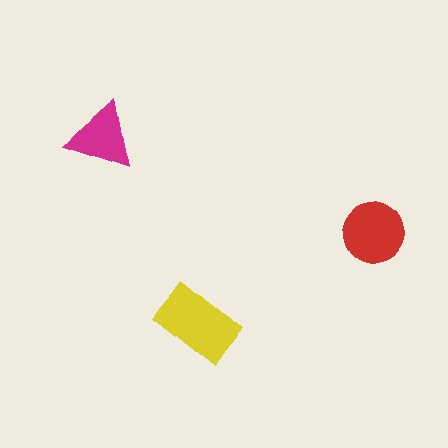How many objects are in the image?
There are 3 objects in the image.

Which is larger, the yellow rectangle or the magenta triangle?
The yellow rectangle.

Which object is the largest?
The yellow rectangle.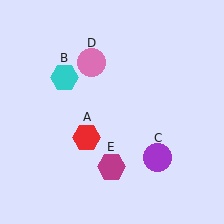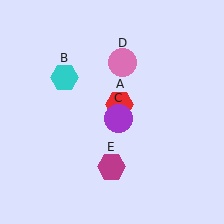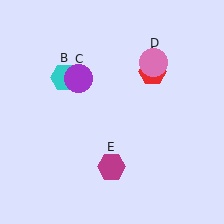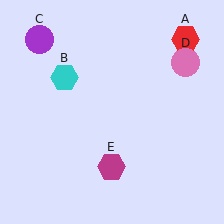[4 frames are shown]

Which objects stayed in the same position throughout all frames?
Cyan hexagon (object B) and magenta hexagon (object E) remained stationary.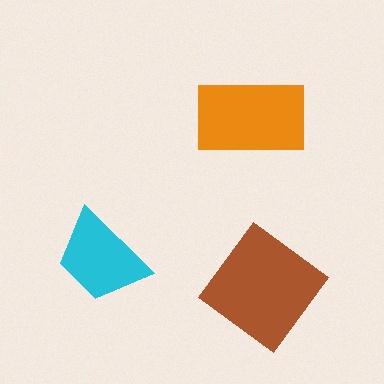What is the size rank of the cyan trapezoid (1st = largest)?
3rd.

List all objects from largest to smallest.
The brown diamond, the orange rectangle, the cyan trapezoid.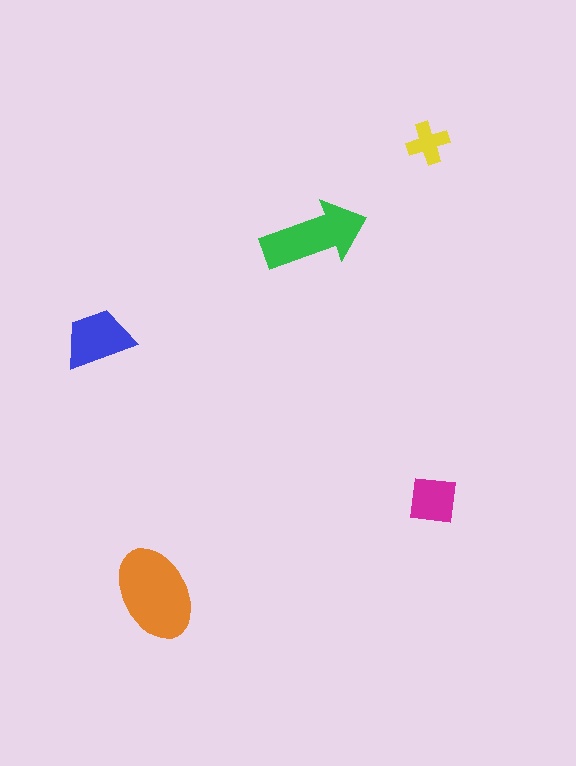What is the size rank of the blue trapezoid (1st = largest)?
3rd.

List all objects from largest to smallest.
The orange ellipse, the green arrow, the blue trapezoid, the magenta square, the yellow cross.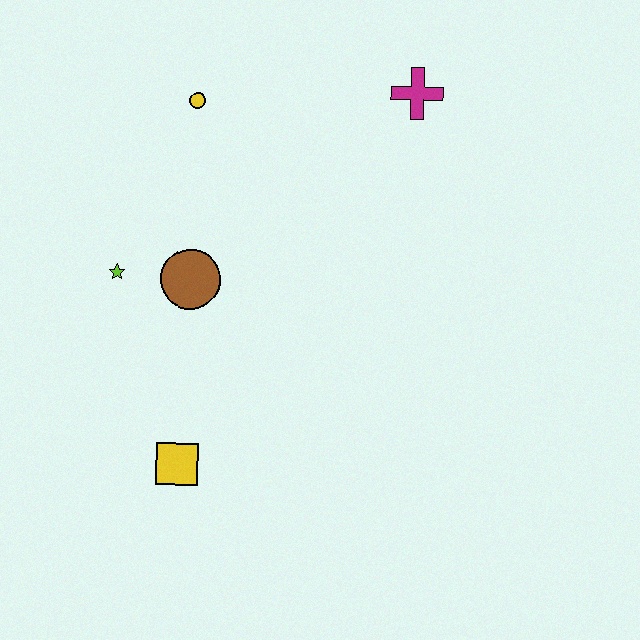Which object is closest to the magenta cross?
The yellow circle is closest to the magenta cross.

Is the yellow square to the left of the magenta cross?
Yes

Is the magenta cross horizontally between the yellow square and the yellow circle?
No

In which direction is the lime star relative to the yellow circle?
The lime star is below the yellow circle.